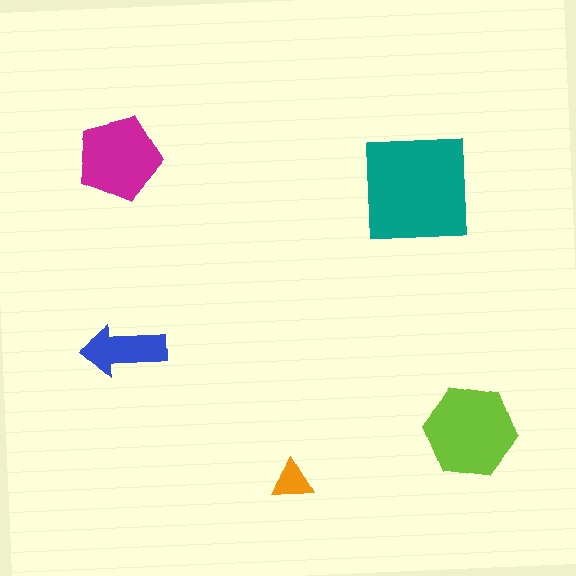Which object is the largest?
The teal square.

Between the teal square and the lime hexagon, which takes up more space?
The teal square.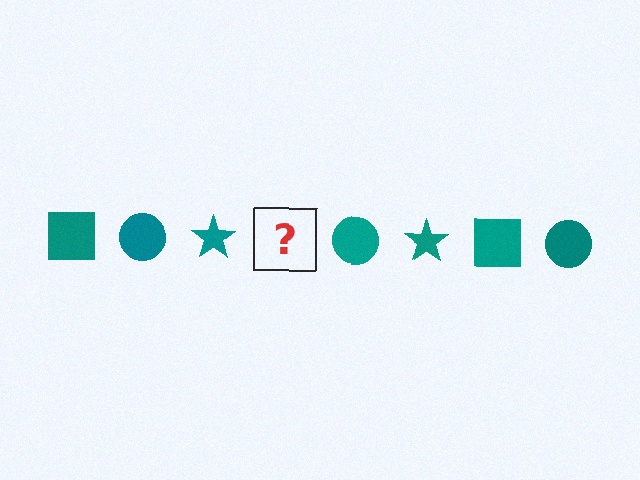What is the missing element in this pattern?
The missing element is a teal square.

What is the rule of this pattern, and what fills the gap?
The rule is that the pattern cycles through square, circle, star shapes in teal. The gap should be filled with a teal square.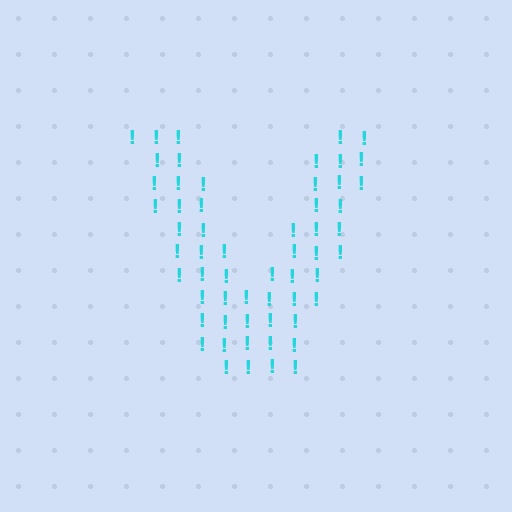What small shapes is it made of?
It is made of small exclamation marks.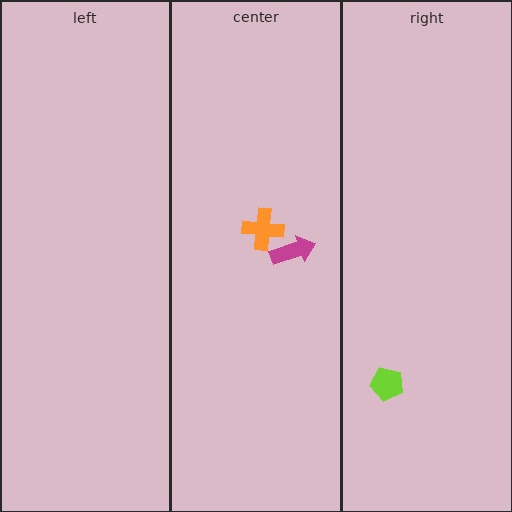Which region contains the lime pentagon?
The right region.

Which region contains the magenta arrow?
The center region.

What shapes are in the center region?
The magenta arrow, the orange cross.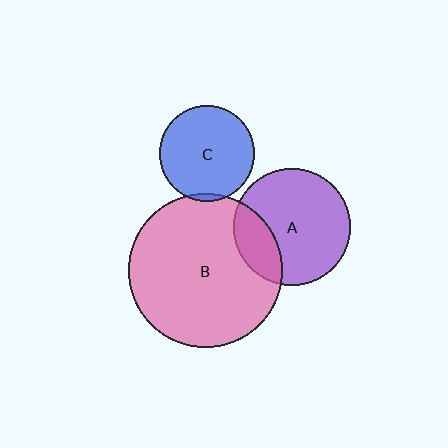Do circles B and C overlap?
Yes.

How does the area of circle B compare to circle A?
Approximately 1.7 times.